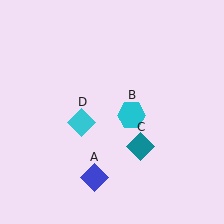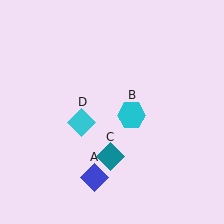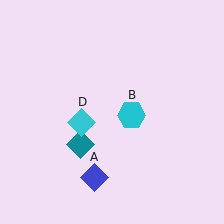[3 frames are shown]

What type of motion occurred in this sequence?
The teal diamond (object C) rotated clockwise around the center of the scene.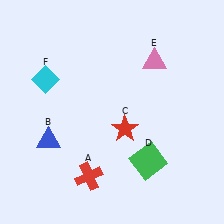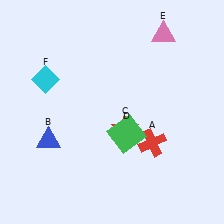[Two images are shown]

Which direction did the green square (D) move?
The green square (D) moved up.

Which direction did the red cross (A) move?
The red cross (A) moved right.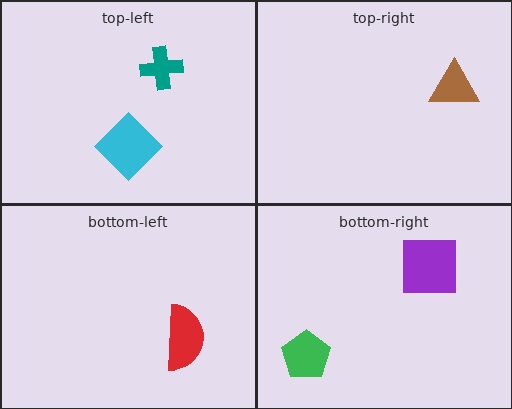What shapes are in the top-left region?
The teal cross, the cyan diamond.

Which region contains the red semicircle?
The bottom-left region.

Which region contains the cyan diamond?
The top-left region.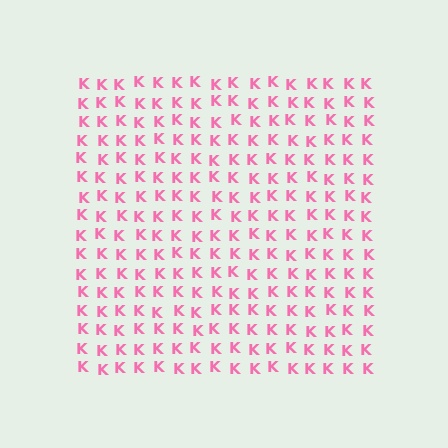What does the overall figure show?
The overall figure shows a square.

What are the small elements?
The small elements are letter K's.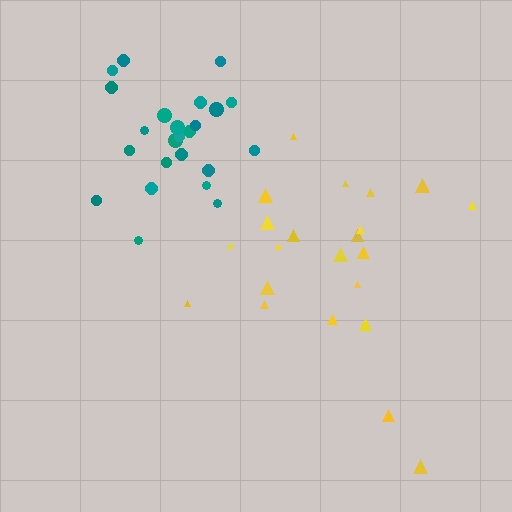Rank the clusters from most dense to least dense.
teal, yellow.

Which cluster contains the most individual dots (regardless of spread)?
Teal (24).